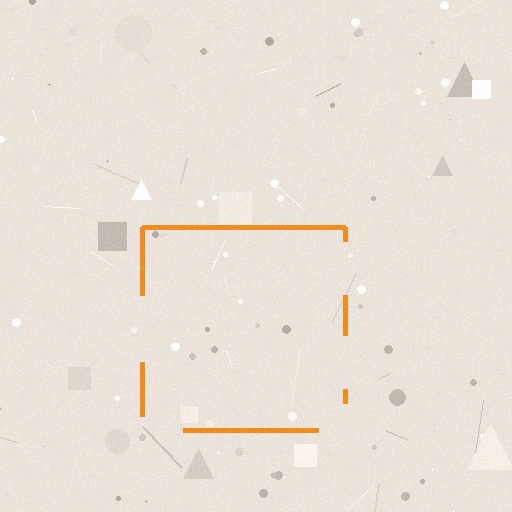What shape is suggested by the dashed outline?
The dashed outline suggests a square.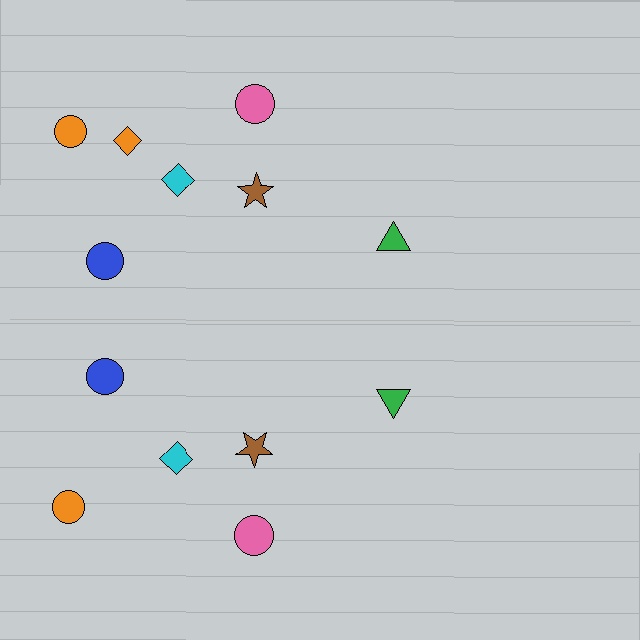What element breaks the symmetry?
A orange diamond is missing from the bottom side.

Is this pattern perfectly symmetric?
No, the pattern is not perfectly symmetric. A orange diamond is missing from the bottom side.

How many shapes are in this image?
There are 13 shapes in this image.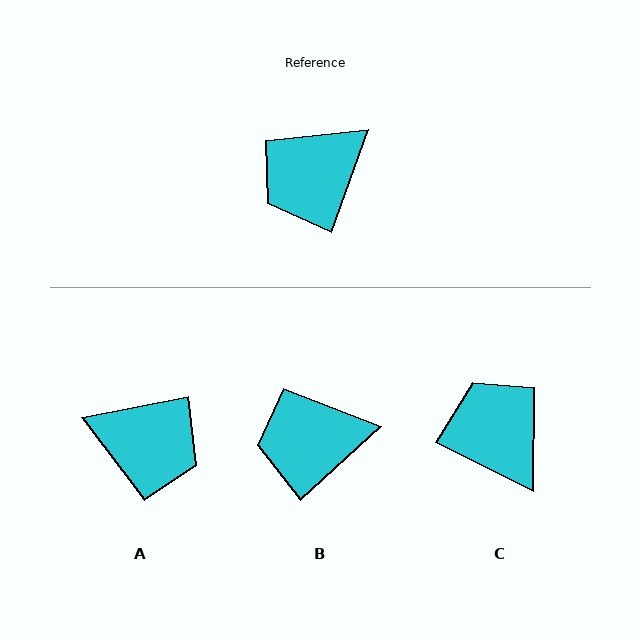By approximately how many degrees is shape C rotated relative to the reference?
Approximately 97 degrees clockwise.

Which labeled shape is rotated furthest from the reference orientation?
A, about 121 degrees away.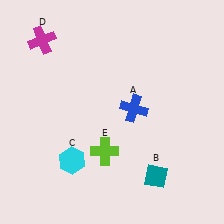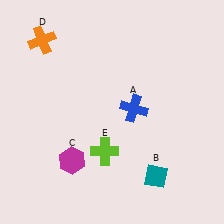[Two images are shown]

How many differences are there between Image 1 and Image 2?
There are 2 differences between the two images.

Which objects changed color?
C changed from cyan to magenta. D changed from magenta to orange.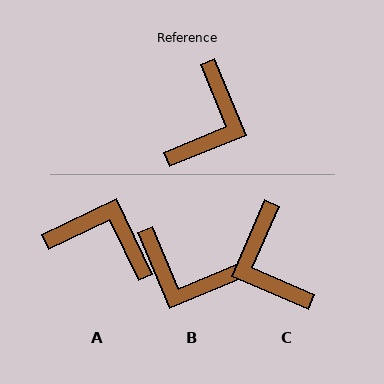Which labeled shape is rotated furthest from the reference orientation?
C, about 136 degrees away.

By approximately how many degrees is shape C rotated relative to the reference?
Approximately 136 degrees clockwise.